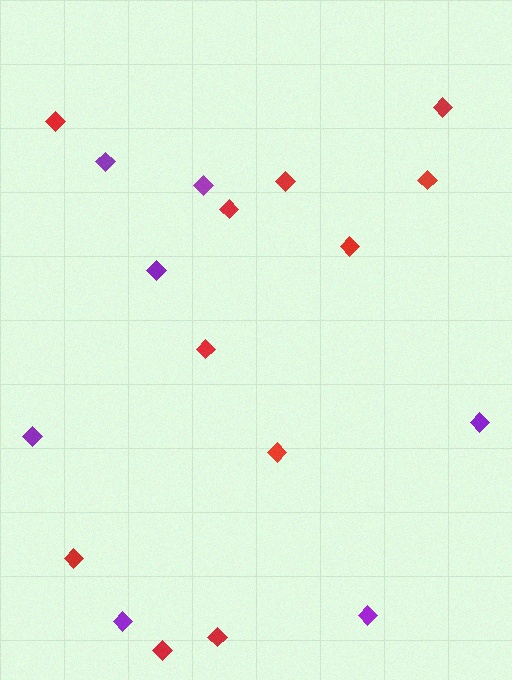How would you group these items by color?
There are 2 groups: one group of purple diamonds (7) and one group of red diamonds (11).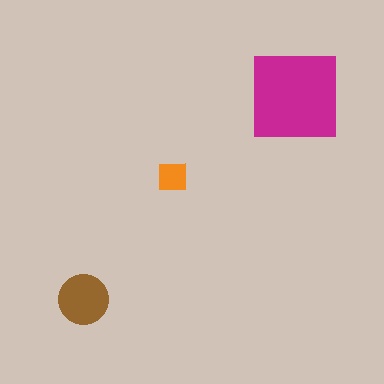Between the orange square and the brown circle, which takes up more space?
The brown circle.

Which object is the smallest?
The orange square.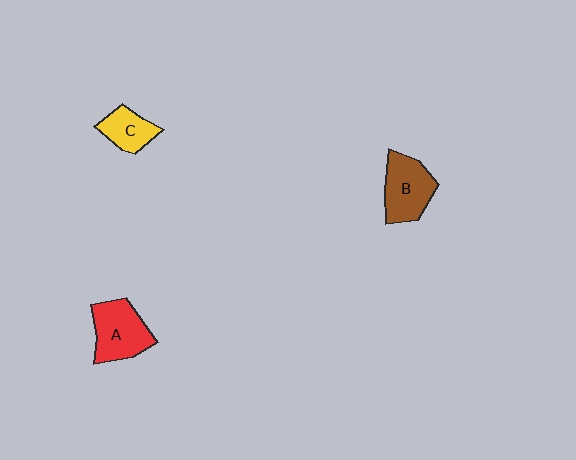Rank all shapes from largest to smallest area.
From largest to smallest: A (red), B (brown), C (yellow).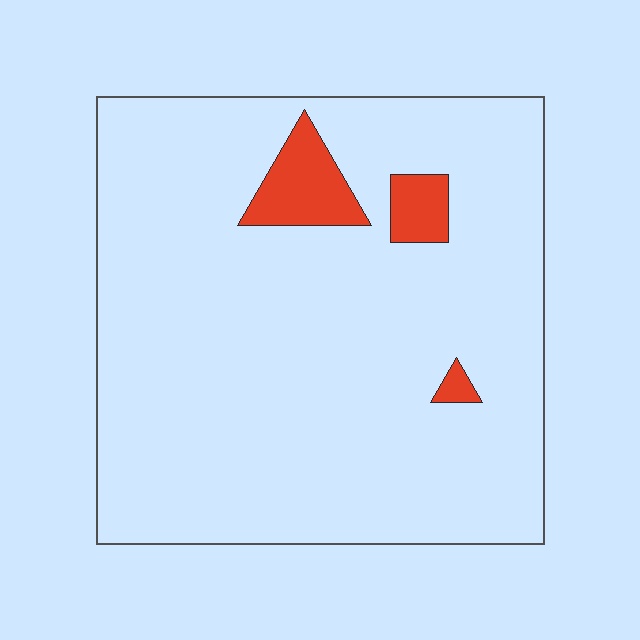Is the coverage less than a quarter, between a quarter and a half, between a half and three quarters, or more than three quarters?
Less than a quarter.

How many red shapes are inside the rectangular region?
3.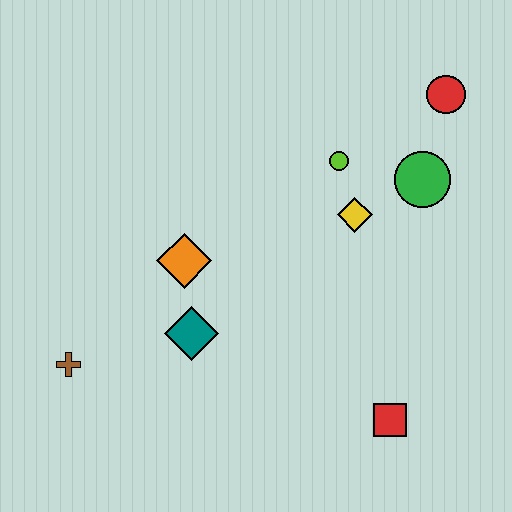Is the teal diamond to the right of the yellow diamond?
No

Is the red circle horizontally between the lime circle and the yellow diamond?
No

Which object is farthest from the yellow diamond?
The brown cross is farthest from the yellow diamond.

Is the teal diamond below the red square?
No